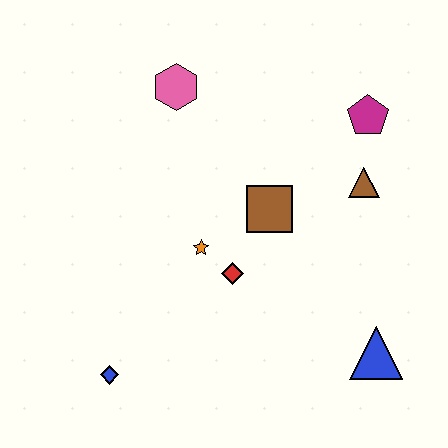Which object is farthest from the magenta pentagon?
The blue diamond is farthest from the magenta pentagon.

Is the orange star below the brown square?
Yes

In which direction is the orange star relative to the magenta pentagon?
The orange star is to the left of the magenta pentagon.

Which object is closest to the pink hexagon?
The brown square is closest to the pink hexagon.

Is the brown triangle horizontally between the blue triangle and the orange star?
Yes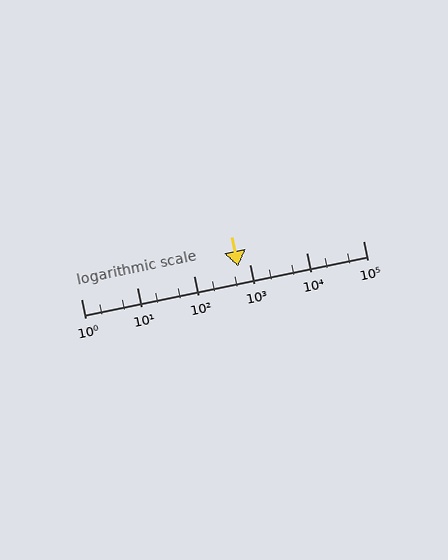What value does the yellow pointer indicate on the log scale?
The pointer indicates approximately 610.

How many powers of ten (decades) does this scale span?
The scale spans 5 decades, from 1 to 100000.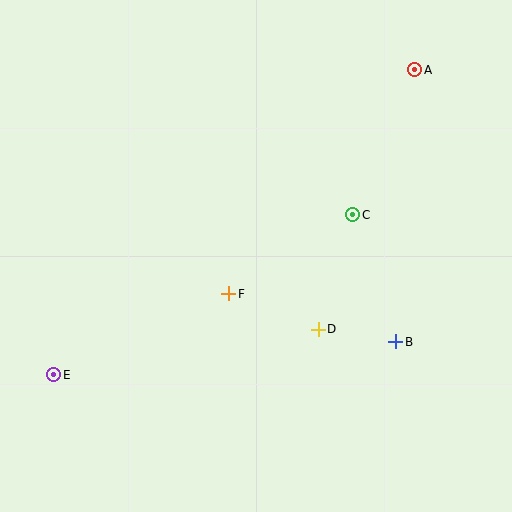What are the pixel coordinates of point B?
Point B is at (396, 342).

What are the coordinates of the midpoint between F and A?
The midpoint between F and A is at (322, 182).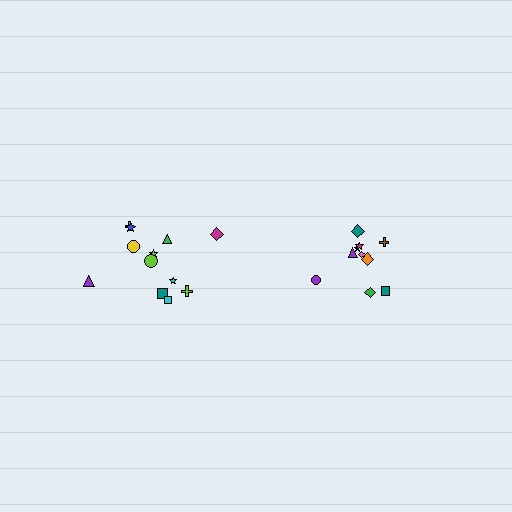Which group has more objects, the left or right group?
The left group.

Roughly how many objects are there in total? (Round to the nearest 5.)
Roughly 20 objects in total.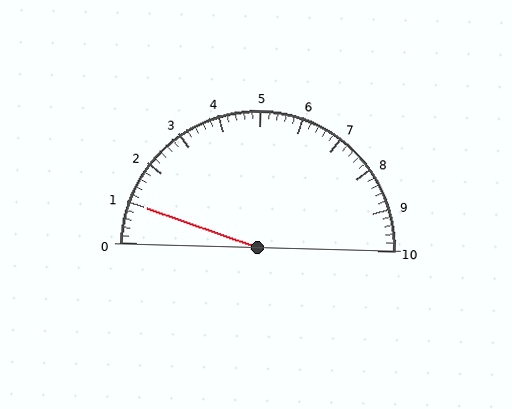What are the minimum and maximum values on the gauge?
The gauge ranges from 0 to 10.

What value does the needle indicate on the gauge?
The needle indicates approximately 1.0.